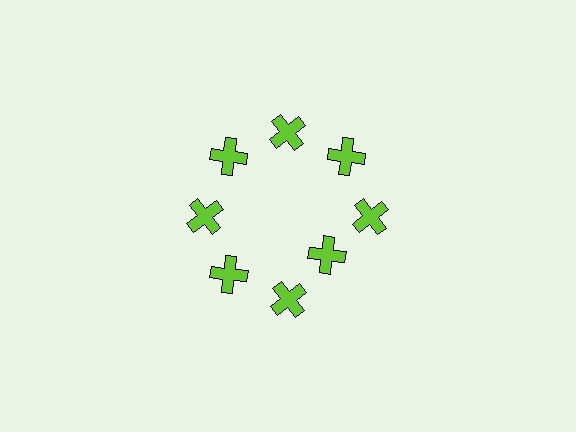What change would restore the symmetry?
The symmetry would be restored by moving it outward, back onto the ring so that all 8 crosses sit at equal angles and equal distance from the center.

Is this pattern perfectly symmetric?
No. The 8 lime crosses are arranged in a ring, but one element near the 4 o'clock position is pulled inward toward the center, breaking the 8-fold rotational symmetry.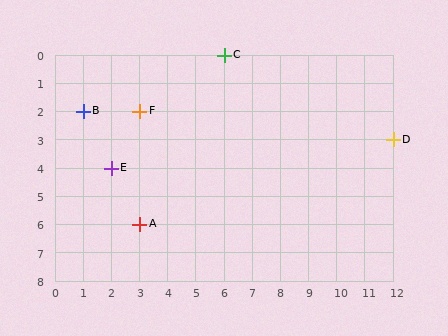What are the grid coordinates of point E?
Point E is at grid coordinates (2, 4).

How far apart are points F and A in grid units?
Points F and A are 4 rows apart.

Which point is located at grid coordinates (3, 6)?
Point A is at (3, 6).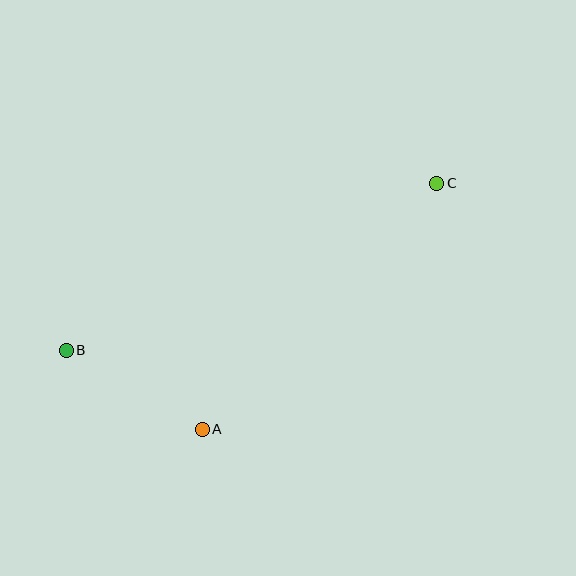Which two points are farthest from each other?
Points B and C are farthest from each other.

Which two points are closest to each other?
Points A and B are closest to each other.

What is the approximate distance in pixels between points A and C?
The distance between A and C is approximately 340 pixels.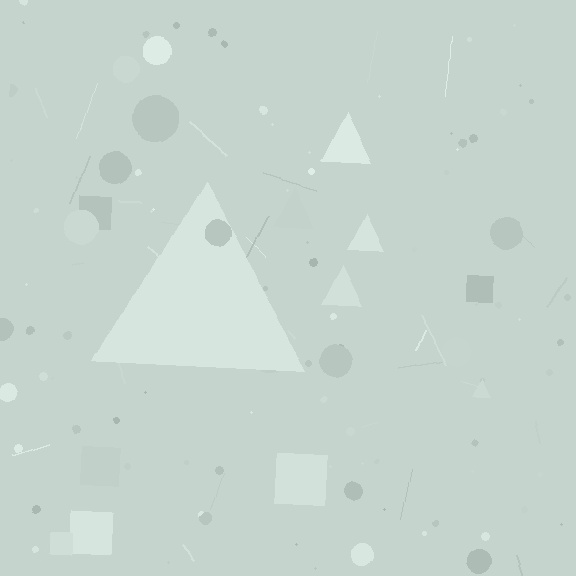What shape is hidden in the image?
A triangle is hidden in the image.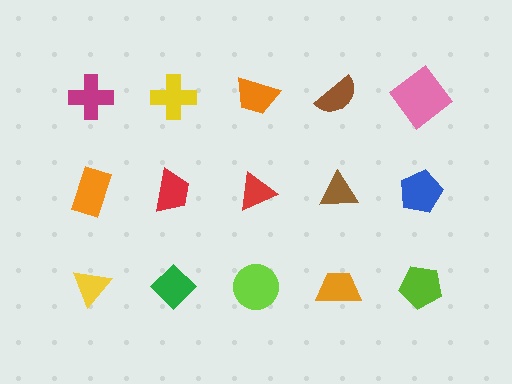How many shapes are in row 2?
5 shapes.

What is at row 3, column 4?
An orange trapezoid.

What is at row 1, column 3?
An orange trapezoid.